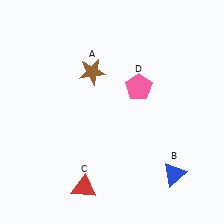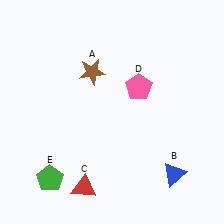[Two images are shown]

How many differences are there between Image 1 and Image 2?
There is 1 difference between the two images.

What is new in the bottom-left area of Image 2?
A green pentagon (E) was added in the bottom-left area of Image 2.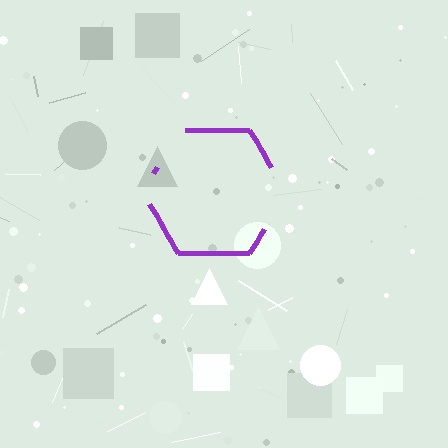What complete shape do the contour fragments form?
The contour fragments form a hexagon.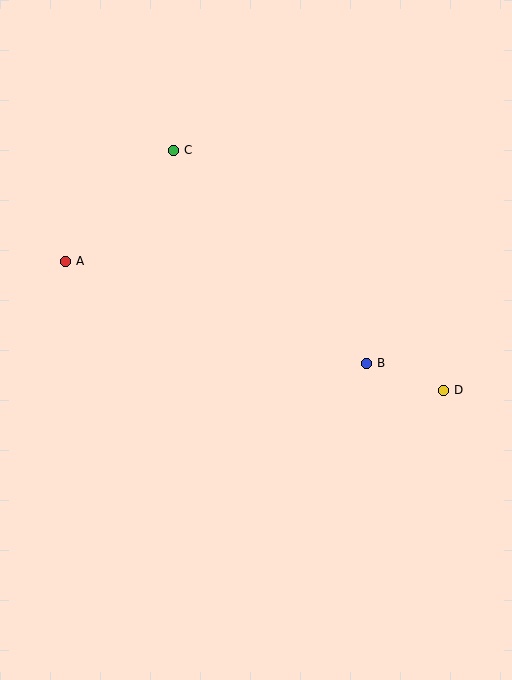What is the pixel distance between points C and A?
The distance between C and A is 155 pixels.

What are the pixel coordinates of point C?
Point C is at (174, 150).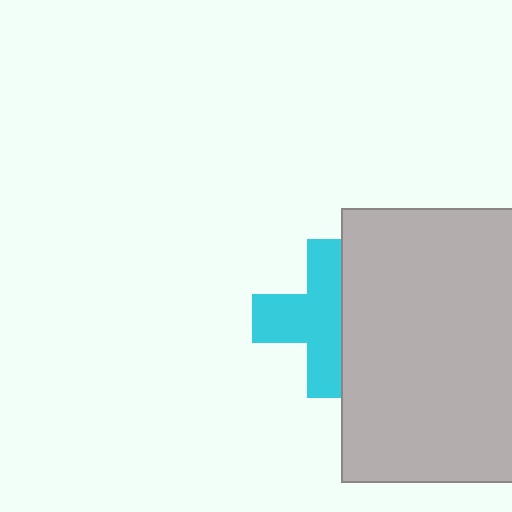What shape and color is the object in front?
The object in front is a light gray rectangle.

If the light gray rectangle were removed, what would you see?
You would see the complete cyan cross.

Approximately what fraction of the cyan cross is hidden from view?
Roughly 38% of the cyan cross is hidden behind the light gray rectangle.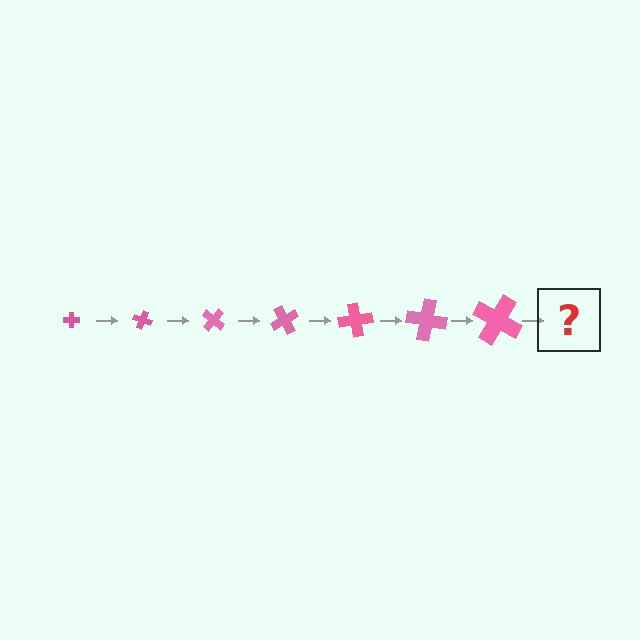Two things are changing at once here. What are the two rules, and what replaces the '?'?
The two rules are that the cross grows larger each step and it rotates 20 degrees each step. The '?' should be a cross, larger than the previous one and rotated 140 degrees from the start.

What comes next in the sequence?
The next element should be a cross, larger than the previous one and rotated 140 degrees from the start.